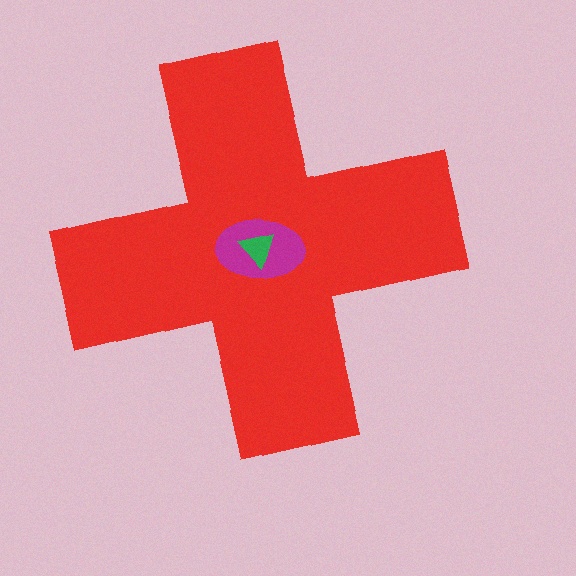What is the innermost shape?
The green triangle.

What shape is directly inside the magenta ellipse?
The green triangle.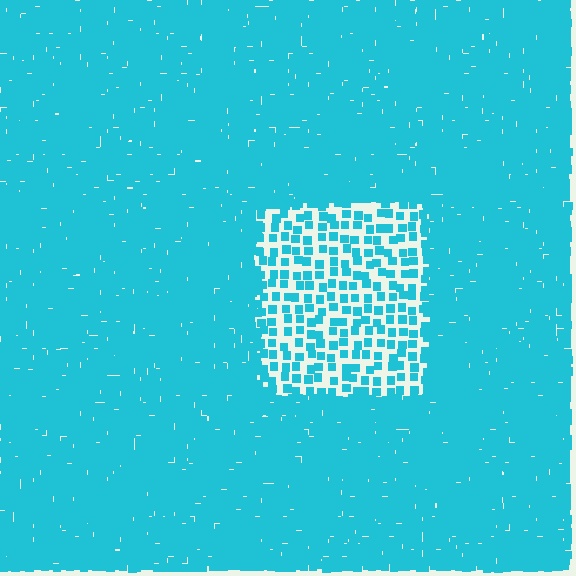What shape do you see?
I see a rectangle.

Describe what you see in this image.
The image contains small cyan elements arranged at two different densities. A rectangle-shaped region is visible where the elements are less densely packed than the surrounding area.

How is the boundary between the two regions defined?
The boundary is defined by a change in element density (approximately 3.0x ratio). All elements are the same color, size, and shape.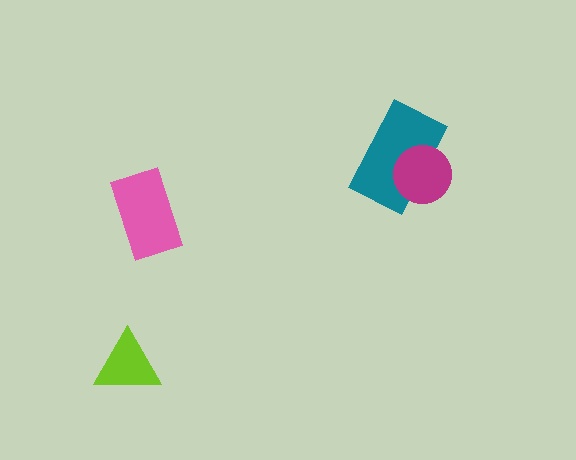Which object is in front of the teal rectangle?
The magenta circle is in front of the teal rectangle.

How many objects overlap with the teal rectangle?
1 object overlaps with the teal rectangle.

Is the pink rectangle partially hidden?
No, no other shape covers it.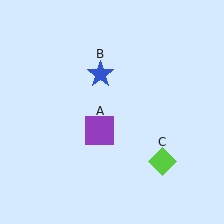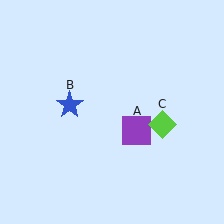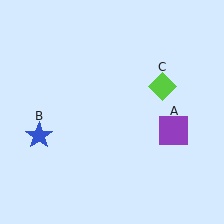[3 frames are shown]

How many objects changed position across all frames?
3 objects changed position: purple square (object A), blue star (object B), lime diamond (object C).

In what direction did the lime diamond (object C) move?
The lime diamond (object C) moved up.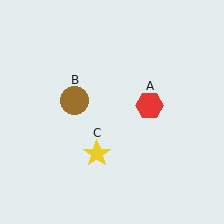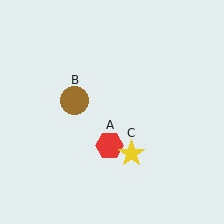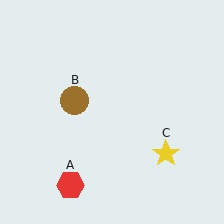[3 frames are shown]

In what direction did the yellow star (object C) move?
The yellow star (object C) moved right.